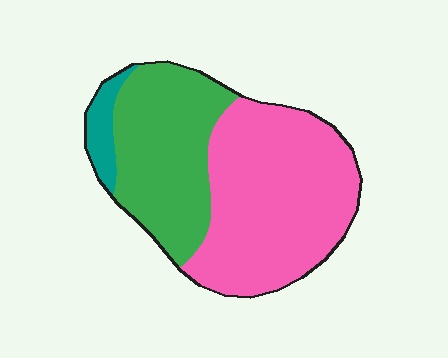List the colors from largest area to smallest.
From largest to smallest: pink, green, teal.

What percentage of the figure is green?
Green takes up between a quarter and a half of the figure.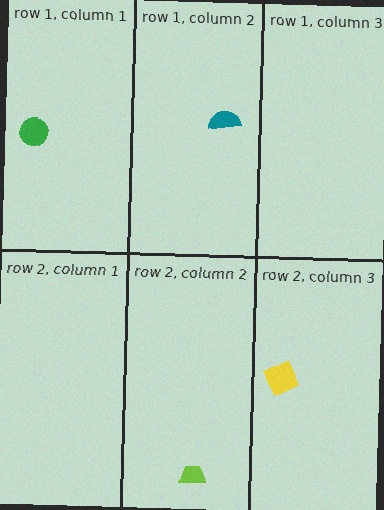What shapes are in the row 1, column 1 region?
The green circle.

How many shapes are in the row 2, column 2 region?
1.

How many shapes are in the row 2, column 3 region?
1.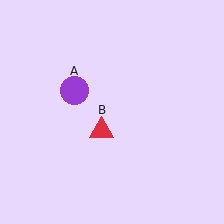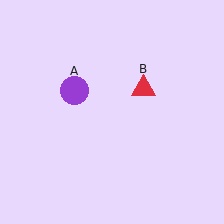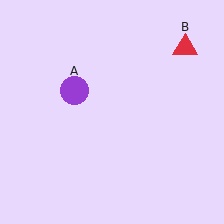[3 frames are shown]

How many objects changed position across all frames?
1 object changed position: red triangle (object B).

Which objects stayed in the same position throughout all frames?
Purple circle (object A) remained stationary.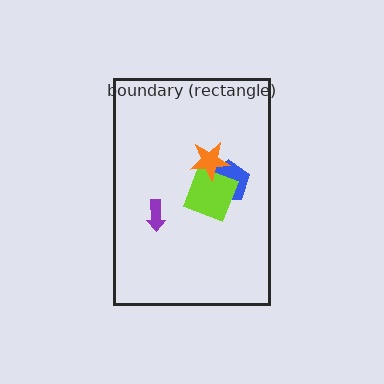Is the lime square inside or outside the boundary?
Inside.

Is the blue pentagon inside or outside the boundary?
Inside.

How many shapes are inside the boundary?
4 inside, 0 outside.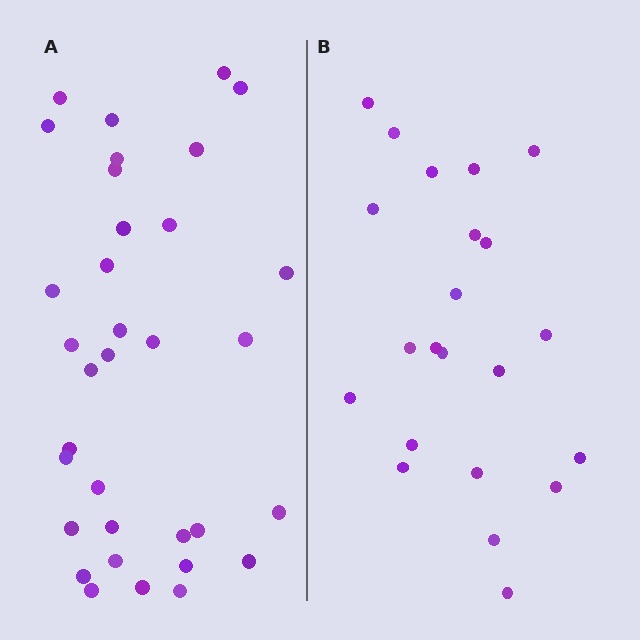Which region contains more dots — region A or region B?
Region A (the left region) has more dots.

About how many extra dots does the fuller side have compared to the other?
Region A has roughly 12 or so more dots than region B.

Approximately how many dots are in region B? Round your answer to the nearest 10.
About 20 dots. (The exact count is 22, which rounds to 20.)